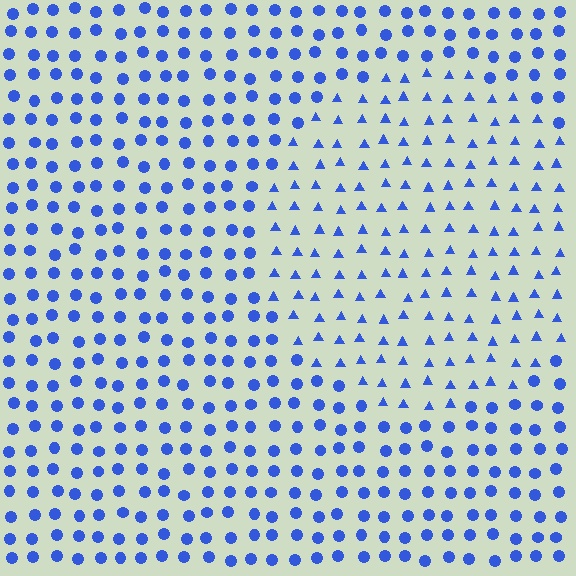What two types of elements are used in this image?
The image uses triangles inside the circle region and circles outside it.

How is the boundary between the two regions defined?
The boundary is defined by a change in element shape: triangles inside vs. circles outside. All elements share the same color and spacing.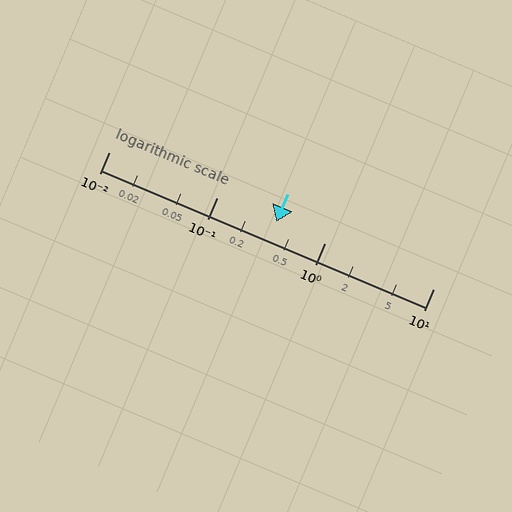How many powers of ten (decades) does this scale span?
The scale spans 3 decades, from 0.01 to 10.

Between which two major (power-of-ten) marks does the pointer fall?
The pointer is between 0.1 and 1.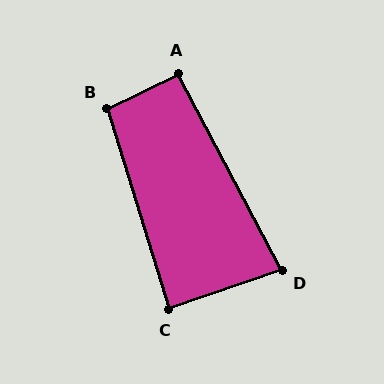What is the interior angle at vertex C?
Approximately 88 degrees (approximately right).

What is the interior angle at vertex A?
Approximately 92 degrees (approximately right).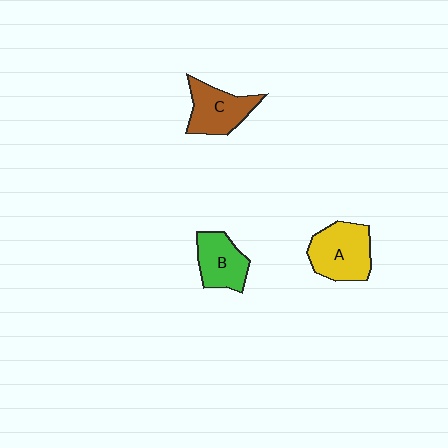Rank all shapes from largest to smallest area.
From largest to smallest: A (yellow), C (brown), B (green).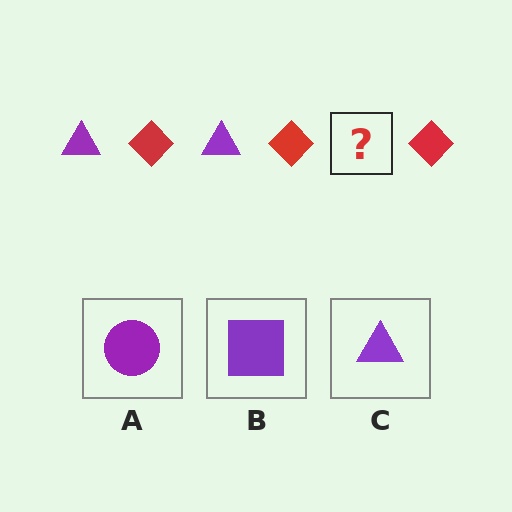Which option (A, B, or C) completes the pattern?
C.